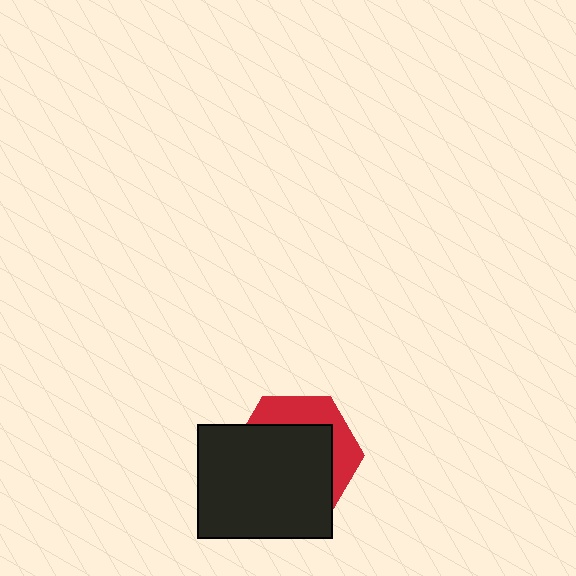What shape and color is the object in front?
The object in front is a black rectangle.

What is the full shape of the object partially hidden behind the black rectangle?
The partially hidden object is a red hexagon.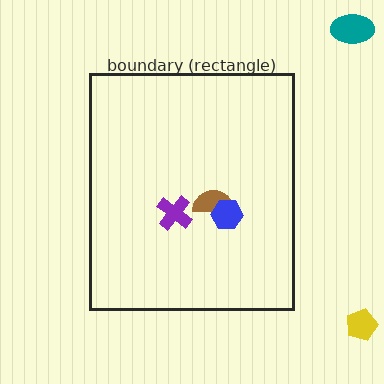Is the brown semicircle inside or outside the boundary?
Inside.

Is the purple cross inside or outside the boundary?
Inside.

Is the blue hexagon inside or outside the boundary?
Inside.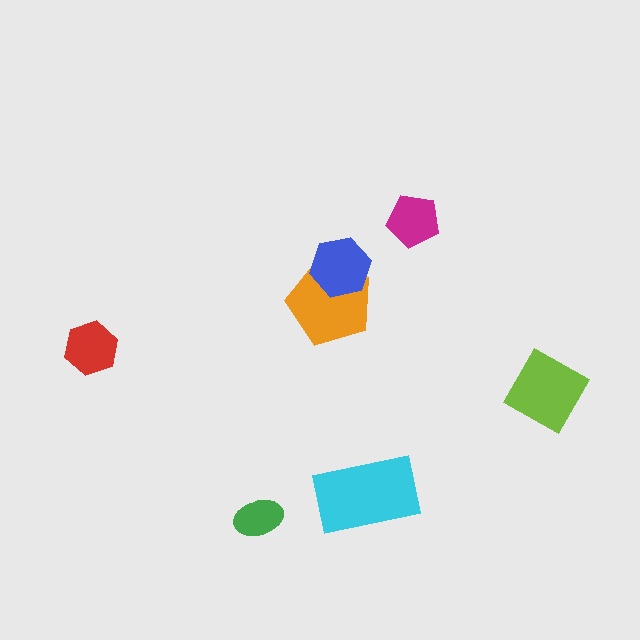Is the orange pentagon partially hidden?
Yes, it is partially covered by another shape.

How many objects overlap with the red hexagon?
0 objects overlap with the red hexagon.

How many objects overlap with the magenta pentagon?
0 objects overlap with the magenta pentagon.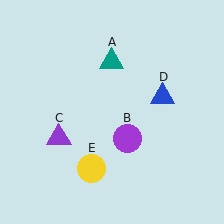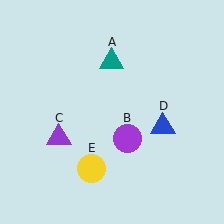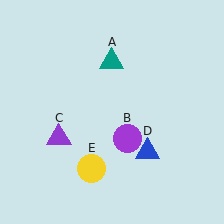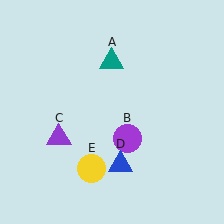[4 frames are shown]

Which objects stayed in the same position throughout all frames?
Teal triangle (object A) and purple circle (object B) and purple triangle (object C) and yellow circle (object E) remained stationary.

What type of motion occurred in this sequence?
The blue triangle (object D) rotated clockwise around the center of the scene.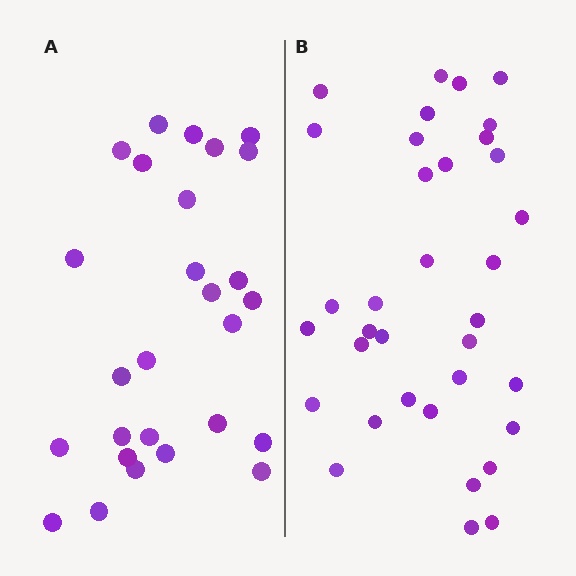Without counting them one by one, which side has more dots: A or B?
Region B (the right region) has more dots.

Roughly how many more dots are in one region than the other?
Region B has roughly 8 or so more dots than region A.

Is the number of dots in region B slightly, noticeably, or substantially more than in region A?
Region B has noticeably more, but not dramatically so. The ratio is roughly 1.3 to 1.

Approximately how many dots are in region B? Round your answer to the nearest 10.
About 40 dots. (The exact count is 35, which rounds to 40.)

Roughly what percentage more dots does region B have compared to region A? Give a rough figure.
About 30% more.